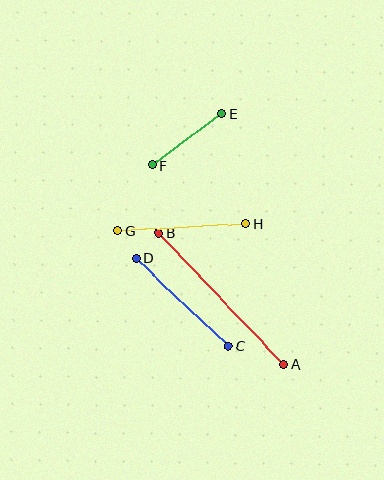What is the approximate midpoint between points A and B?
The midpoint is at approximately (221, 299) pixels.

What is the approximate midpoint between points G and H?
The midpoint is at approximately (182, 227) pixels.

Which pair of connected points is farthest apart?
Points A and B are farthest apart.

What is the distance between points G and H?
The distance is approximately 128 pixels.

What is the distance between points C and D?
The distance is approximately 127 pixels.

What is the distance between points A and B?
The distance is approximately 182 pixels.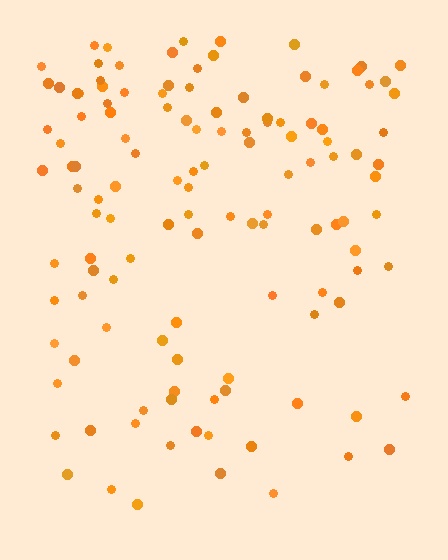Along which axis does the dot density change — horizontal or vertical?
Vertical.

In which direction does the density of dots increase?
From bottom to top, with the top side densest.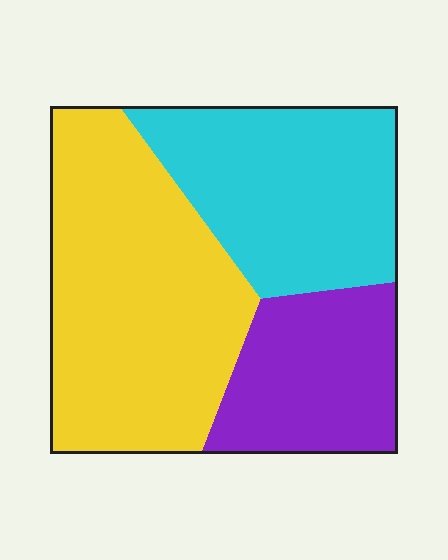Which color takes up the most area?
Yellow, at roughly 45%.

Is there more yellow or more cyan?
Yellow.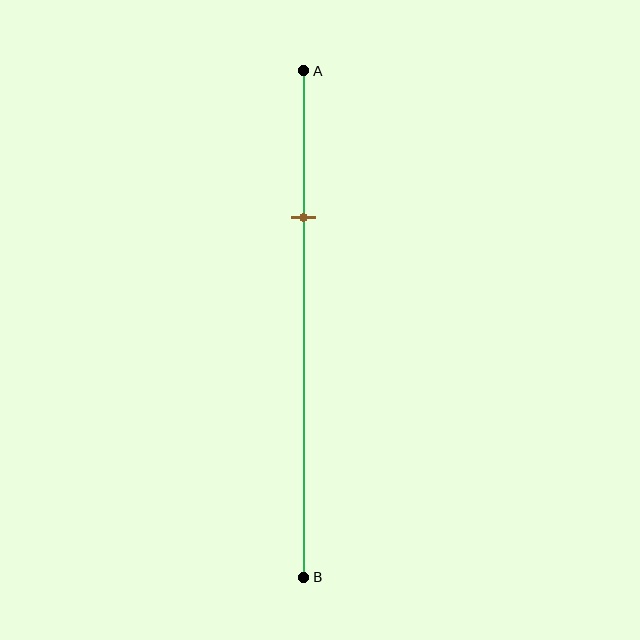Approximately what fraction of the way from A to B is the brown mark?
The brown mark is approximately 30% of the way from A to B.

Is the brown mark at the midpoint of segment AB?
No, the mark is at about 30% from A, not at the 50% midpoint.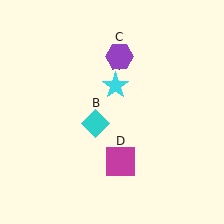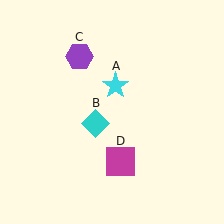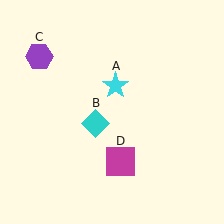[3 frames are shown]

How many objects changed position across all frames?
1 object changed position: purple hexagon (object C).